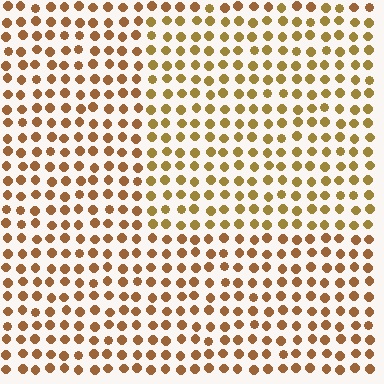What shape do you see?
I see a rectangle.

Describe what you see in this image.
The image is filled with small brown elements in a uniform arrangement. A rectangle-shaped region is visible where the elements are tinted to a slightly different hue, forming a subtle color boundary.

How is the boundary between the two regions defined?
The boundary is defined purely by a slight shift in hue (about 20 degrees). Spacing, size, and orientation are identical on both sides.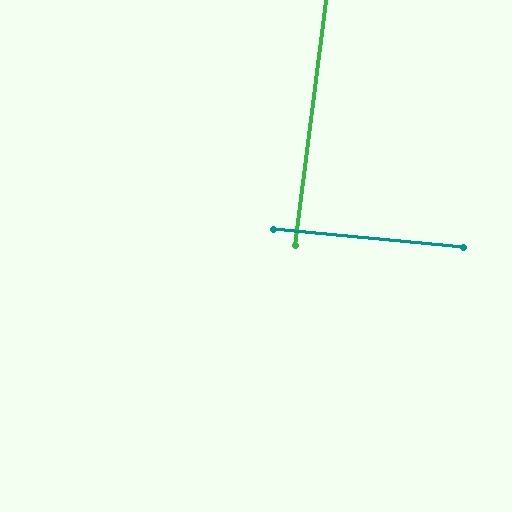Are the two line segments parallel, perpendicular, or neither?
Perpendicular — they meet at approximately 88°.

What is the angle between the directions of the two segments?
Approximately 88 degrees.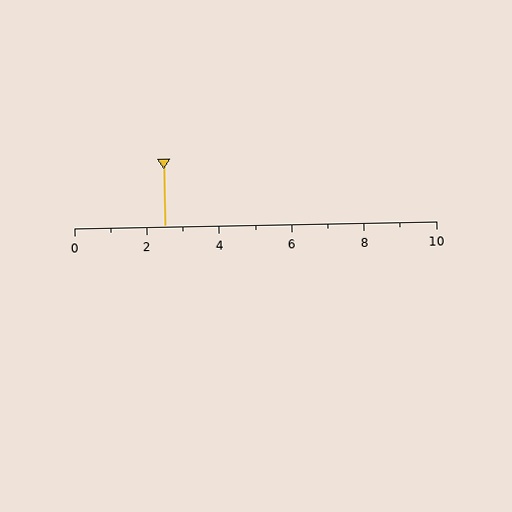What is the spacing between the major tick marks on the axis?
The major ticks are spaced 2 apart.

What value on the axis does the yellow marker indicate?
The marker indicates approximately 2.5.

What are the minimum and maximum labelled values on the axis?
The axis runs from 0 to 10.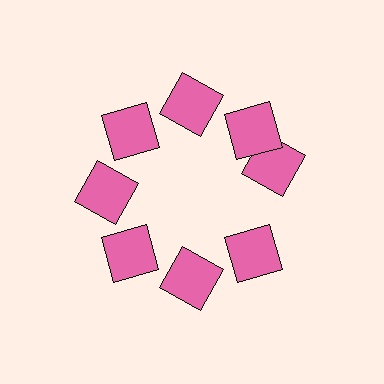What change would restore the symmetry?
The symmetry would be restored by rotating it back into even spacing with its neighbors so that all 8 squares sit at equal angles and equal distance from the center.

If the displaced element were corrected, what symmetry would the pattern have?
It would have 8-fold rotational symmetry — the pattern would map onto itself every 45 degrees.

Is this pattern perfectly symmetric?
No. The 8 pink squares are arranged in a ring, but one element near the 3 o'clock position is rotated out of alignment along the ring, breaking the 8-fold rotational symmetry.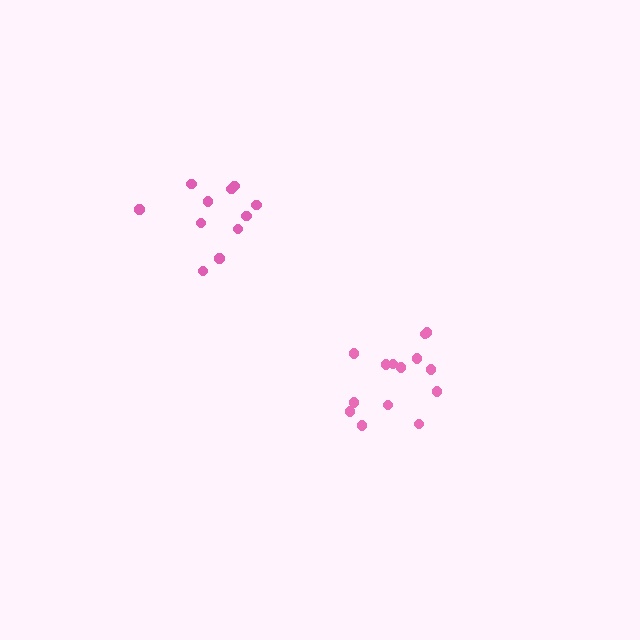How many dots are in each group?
Group 1: 14 dots, Group 2: 11 dots (25 total).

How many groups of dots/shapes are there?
There are 2 groups.